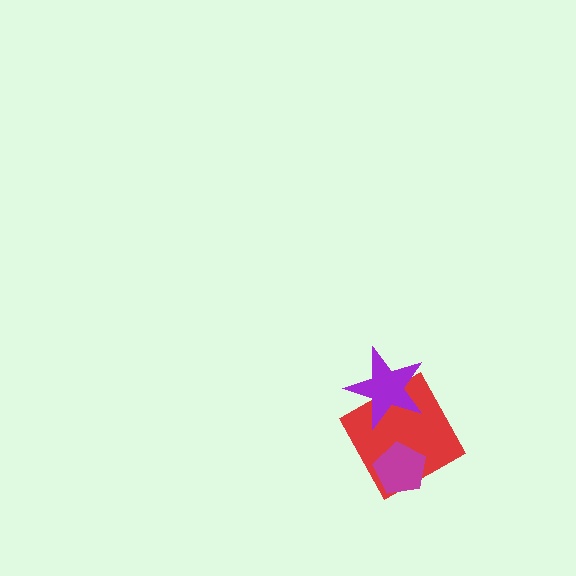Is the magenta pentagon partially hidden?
No, no other shape covers it.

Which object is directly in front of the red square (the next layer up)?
The magenta pentagon is directly in front of the red square.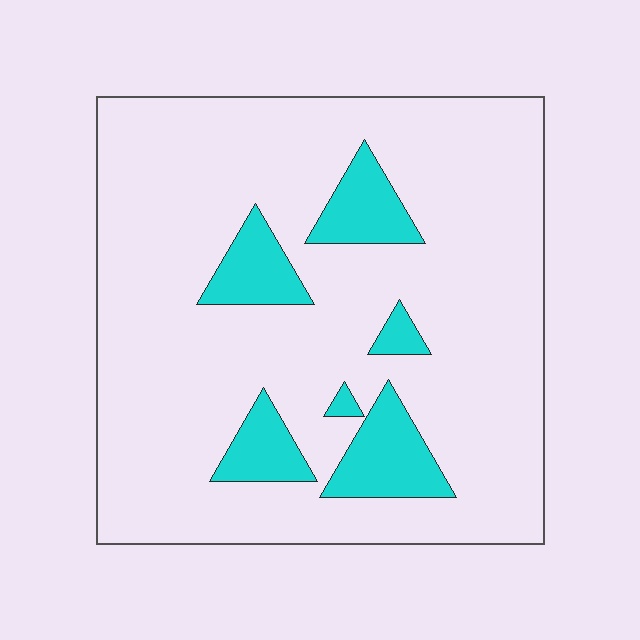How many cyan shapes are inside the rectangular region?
6.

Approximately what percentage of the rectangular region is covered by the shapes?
Approximately 15%.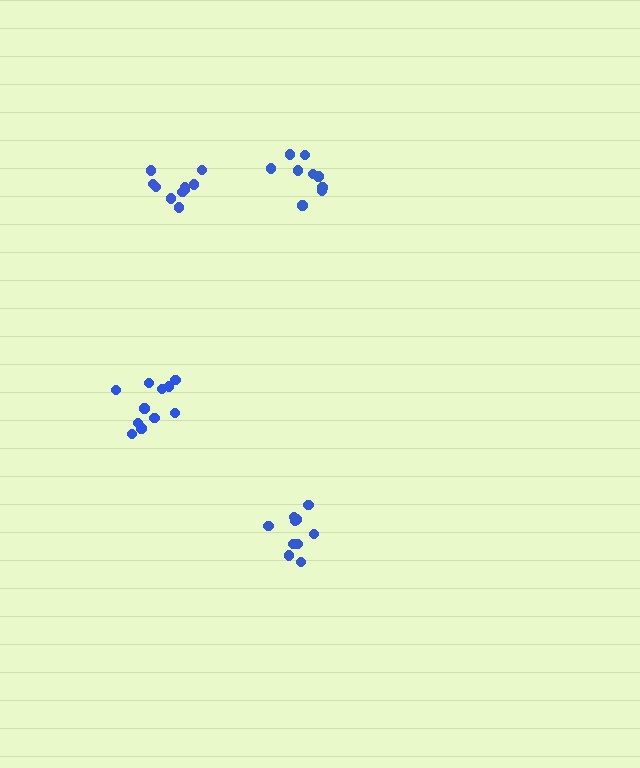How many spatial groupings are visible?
There are 4 spatial groupings.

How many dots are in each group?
Group 1: 10 dots, Group 2: 12 dots, Group 3: 10 dots, Group 4: 9 dots (41 total).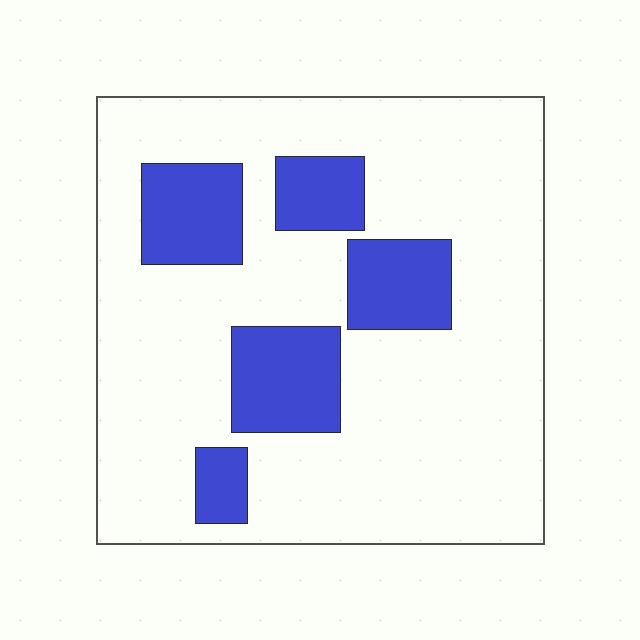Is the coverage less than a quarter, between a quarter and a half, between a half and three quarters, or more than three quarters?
Less than a quarter.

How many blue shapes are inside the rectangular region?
5.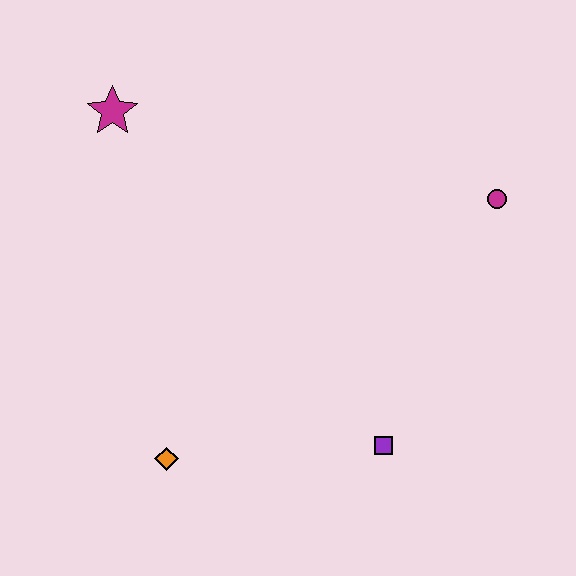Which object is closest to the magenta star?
The orange diamond is closest to the magenta star.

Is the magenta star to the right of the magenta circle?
No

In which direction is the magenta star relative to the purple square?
The magenta star is above the purple square.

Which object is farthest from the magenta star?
The purple square is farthest from the magenta star.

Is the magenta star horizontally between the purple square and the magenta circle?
No